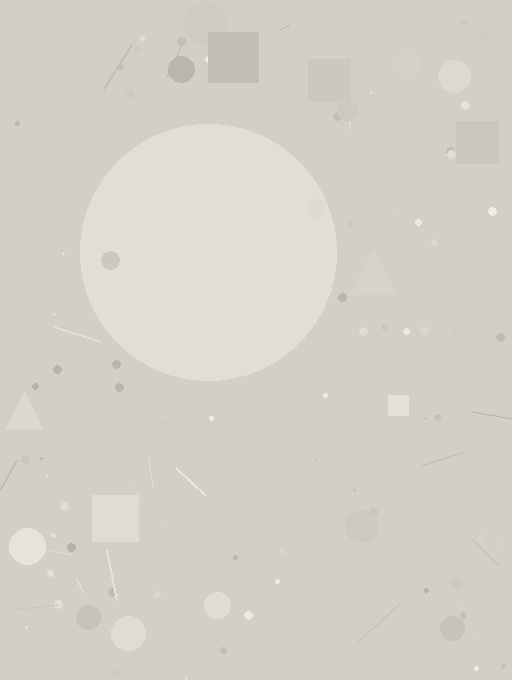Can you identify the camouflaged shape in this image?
The camouflaged shape is a circle.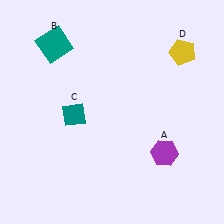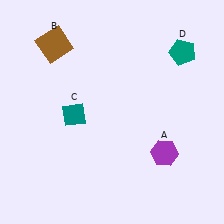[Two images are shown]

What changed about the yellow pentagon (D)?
In Image 1, D is yellow. In Image 2, it changed to teal.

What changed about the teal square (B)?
In Image 1, B is teal. In Image 2, it changed to brown.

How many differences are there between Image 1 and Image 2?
There are 2 differences between the two images.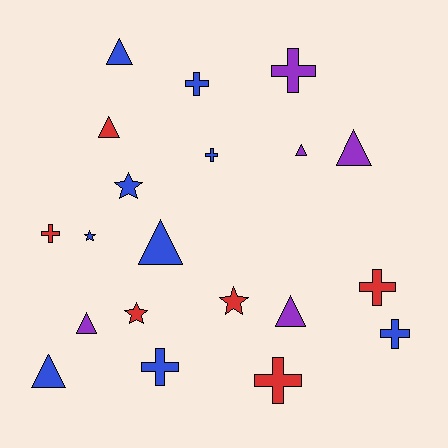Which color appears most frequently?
Blue, with 9 objects.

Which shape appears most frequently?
Triangle, with 8 objects.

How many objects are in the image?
There are 20 objects.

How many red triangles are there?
There is 1 red triangle.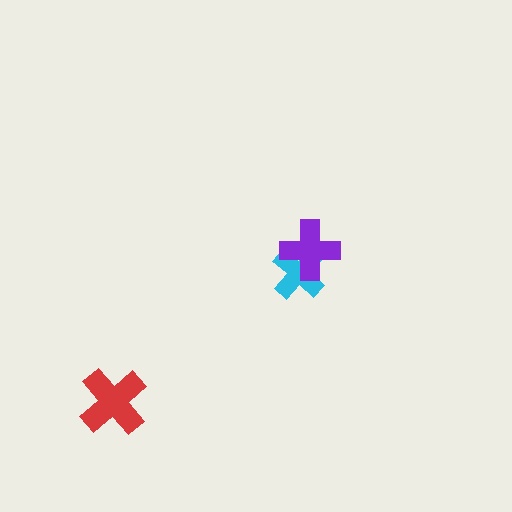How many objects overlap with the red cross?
0 objects overlap with the red cross.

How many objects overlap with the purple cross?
1 object overlaps with the purple cross.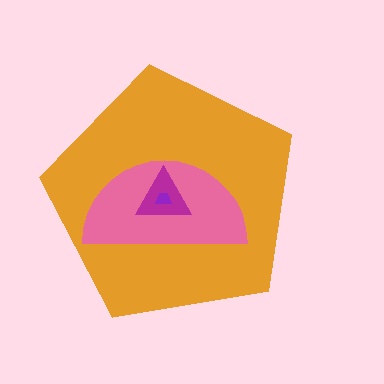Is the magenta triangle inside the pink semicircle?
Yes.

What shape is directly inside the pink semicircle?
The magenta triangle.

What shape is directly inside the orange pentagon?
The pink semicircle.